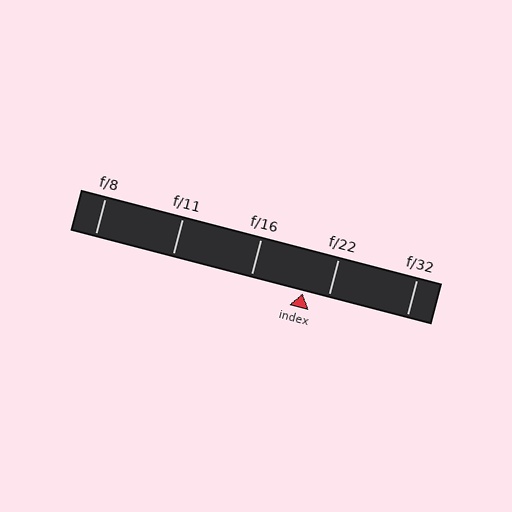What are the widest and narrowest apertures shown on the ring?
The widest aperture shown is f/8 and the narrowest is f/32.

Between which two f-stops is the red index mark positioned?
The index mark is between f/16 and f/22.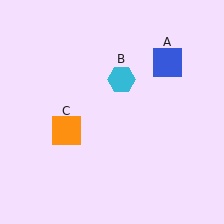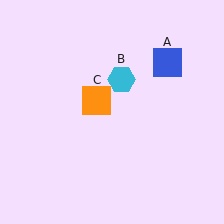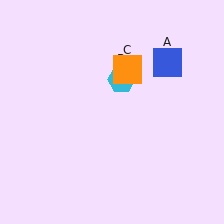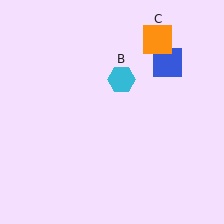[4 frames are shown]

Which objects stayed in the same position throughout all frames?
Blue square (object A) and cyan hexagon (object B) remained stationary.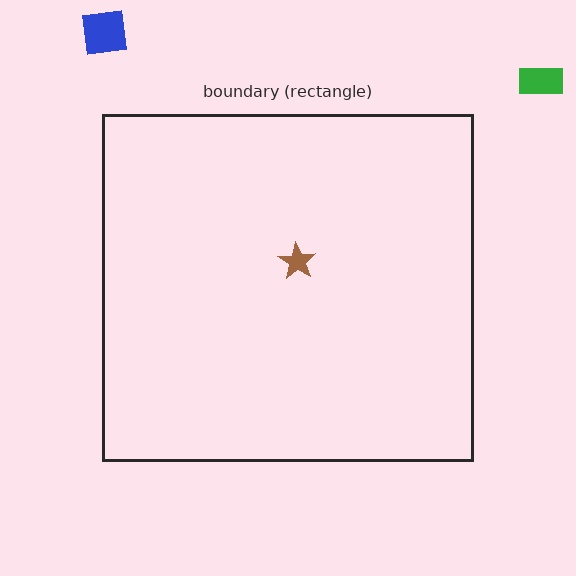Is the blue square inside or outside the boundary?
Outside.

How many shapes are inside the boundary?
1 inside, 2 outside.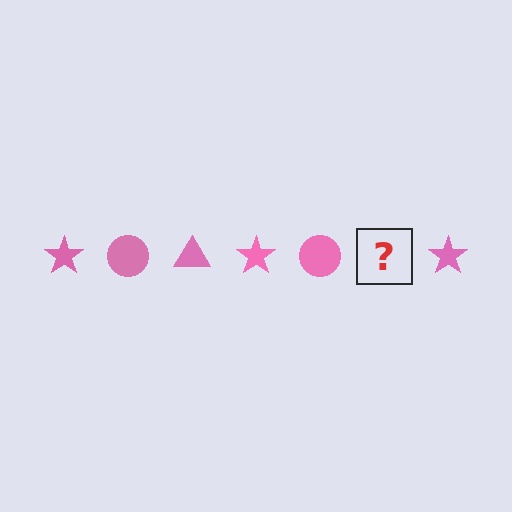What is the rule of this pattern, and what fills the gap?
The rule is that the pattern cycles through star, circle, triangle shapes in pink. The gap should be filled with a pink triangle.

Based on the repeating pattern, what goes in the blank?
The blank should be a pink triangle.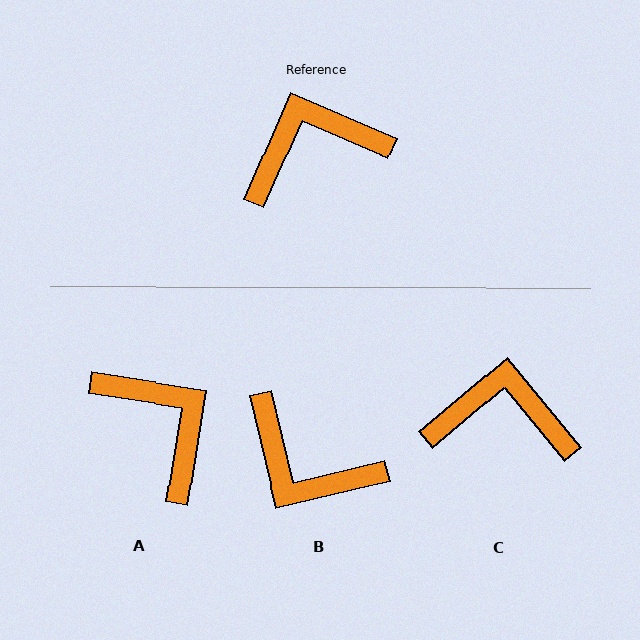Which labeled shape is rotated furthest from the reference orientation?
B, about 127 degrees away.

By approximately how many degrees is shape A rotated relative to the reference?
Approximately 75 degrees clockwise.